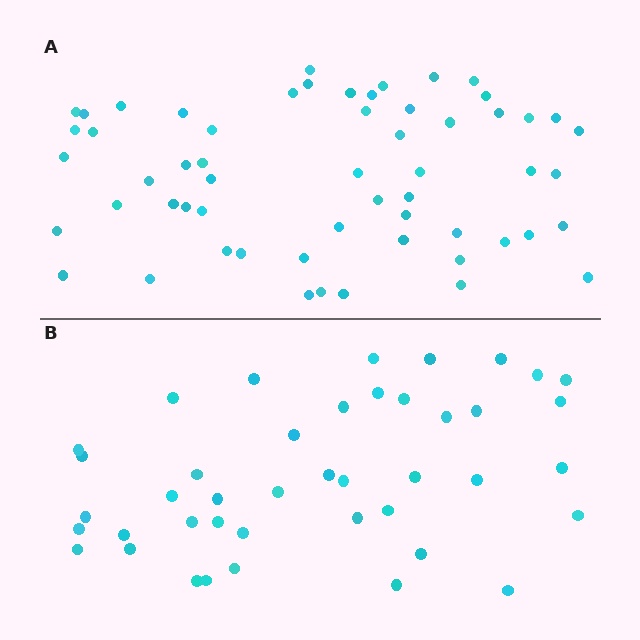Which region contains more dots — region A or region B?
Region A (the top region) has more dots.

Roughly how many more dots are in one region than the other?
Region A has approximately 15 more dots than region B.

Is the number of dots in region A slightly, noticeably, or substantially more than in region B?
Region A has noticeably more, but not dramatically so. The ratio is roughly 1.4 to 1.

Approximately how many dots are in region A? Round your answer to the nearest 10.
About 60 dots. (The exact count is 58, which rounds to 60.)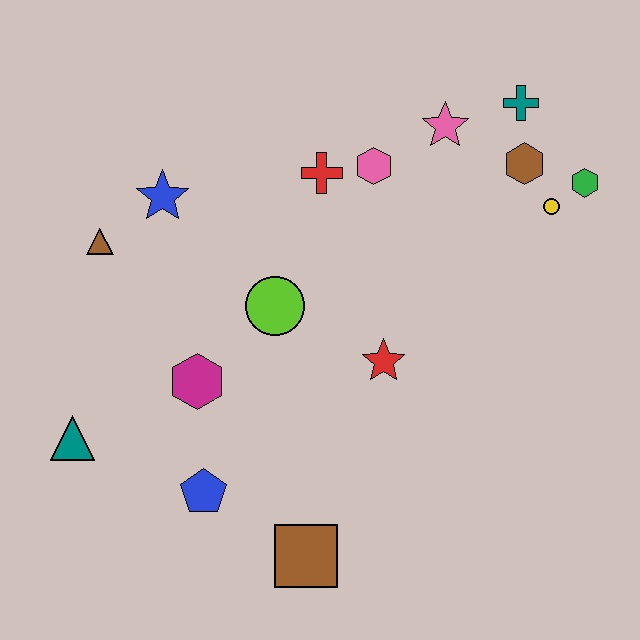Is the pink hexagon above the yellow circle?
Yes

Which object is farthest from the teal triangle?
The green hexagon is farthest from the teal triangle.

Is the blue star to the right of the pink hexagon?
No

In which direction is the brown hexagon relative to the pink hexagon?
The brown hexagon is to the right of the pink hexagon.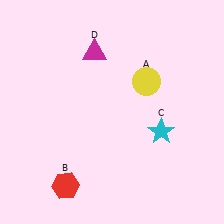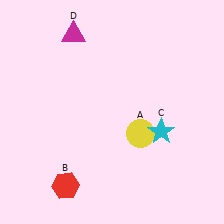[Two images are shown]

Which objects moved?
The objects that moved are: the yellow circle (A), the magenta triangle (D).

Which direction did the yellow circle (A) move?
The yellow circle (A) moved down.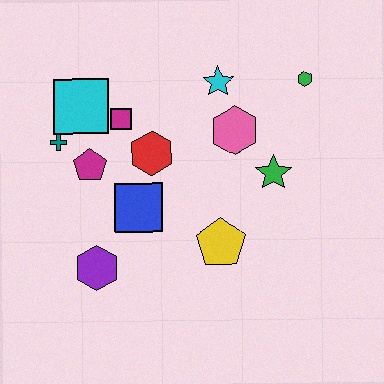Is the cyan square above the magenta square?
Yes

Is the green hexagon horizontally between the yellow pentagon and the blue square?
No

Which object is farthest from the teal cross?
The green hexagon is farthest from the teal cross.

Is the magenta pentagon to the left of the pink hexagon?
Yes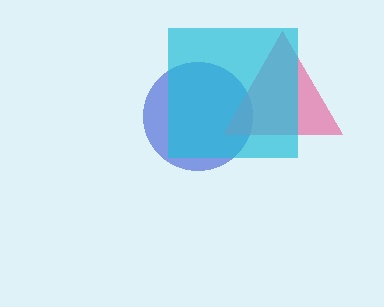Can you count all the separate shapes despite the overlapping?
Yes, there are 3 separate shapes.